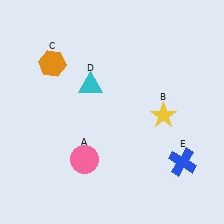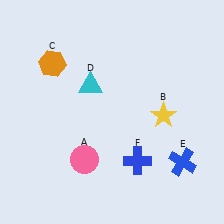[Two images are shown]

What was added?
A blue cross (F) was added in Image 2.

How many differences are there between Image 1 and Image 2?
There is 1 difference between the two images.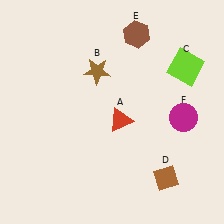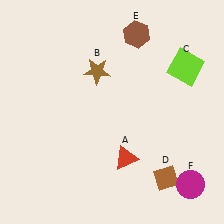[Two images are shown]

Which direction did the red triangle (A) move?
The red triangle (A) moved down.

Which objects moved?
The objects that moved are: the red triangle (A), the magenta circle (F).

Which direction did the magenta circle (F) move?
The magenta circle (F) moved down.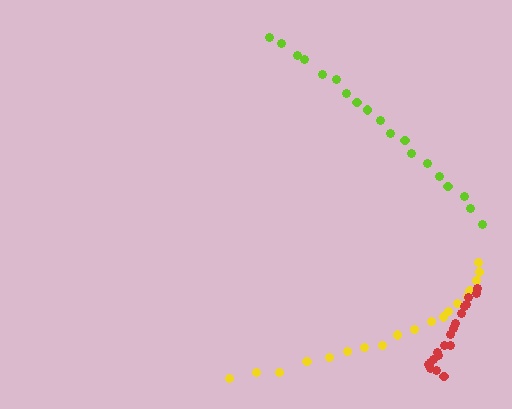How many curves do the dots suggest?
There are 3 distinct paths.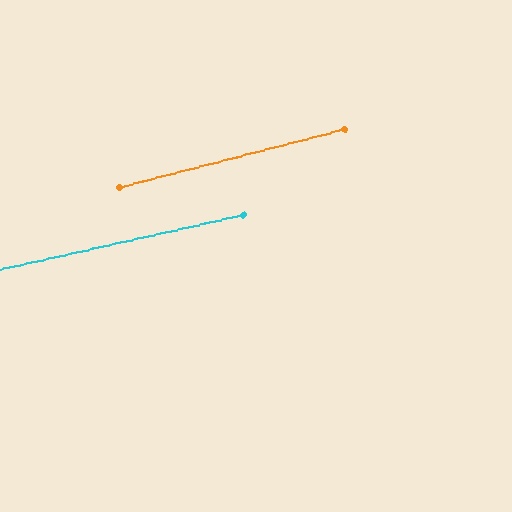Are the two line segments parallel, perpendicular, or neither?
Parallel — their directions differ by only 1.6°.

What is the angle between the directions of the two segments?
Approximately 2 degrees.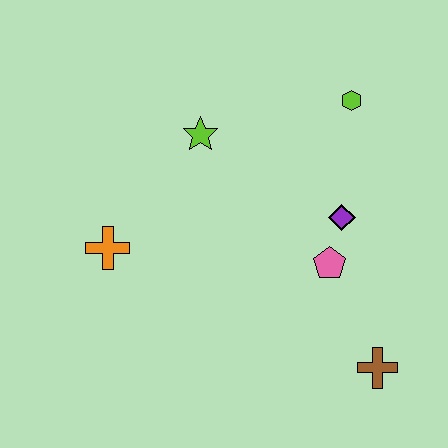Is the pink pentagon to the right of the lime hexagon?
No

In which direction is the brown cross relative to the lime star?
The brown cross is below the lime star.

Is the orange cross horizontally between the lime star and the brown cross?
No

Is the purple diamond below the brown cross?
No